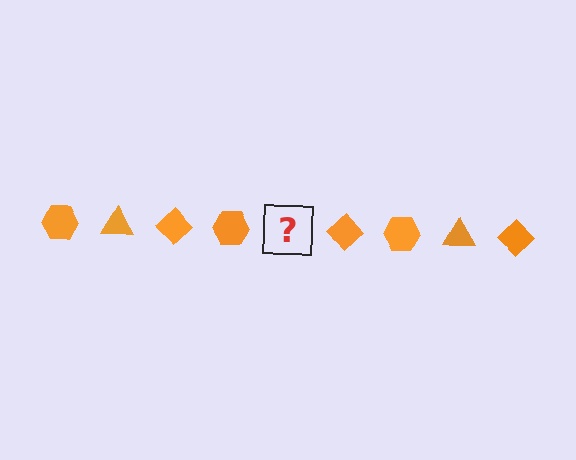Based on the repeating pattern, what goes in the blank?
The blank should be an orange triangle.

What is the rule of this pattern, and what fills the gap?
The rule is that the pattern cycles through hexagon, triangle, diamond shapes in orange. The gap should be filled with an orange triangle.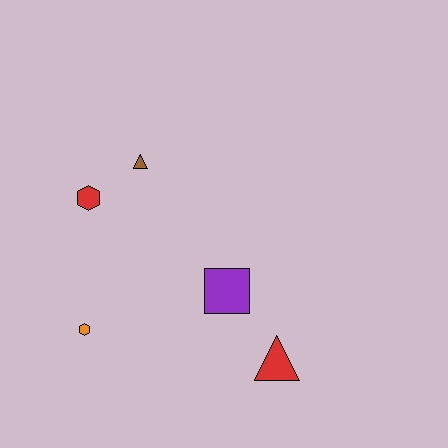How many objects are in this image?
There are 5 objects.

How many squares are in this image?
There is 1 square.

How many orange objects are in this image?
There is 1 orange object.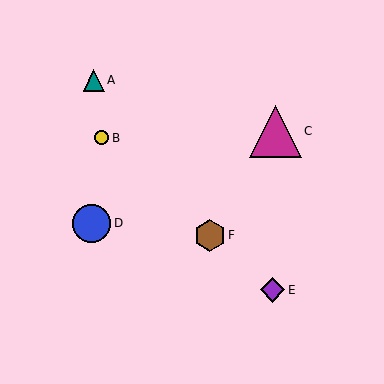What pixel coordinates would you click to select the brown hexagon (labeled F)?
Click at (210, 235) to select the brown hexagon F.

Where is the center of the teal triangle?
The center of the teal triangle is at (94, 80).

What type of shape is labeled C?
Shape C is a magenta triangle.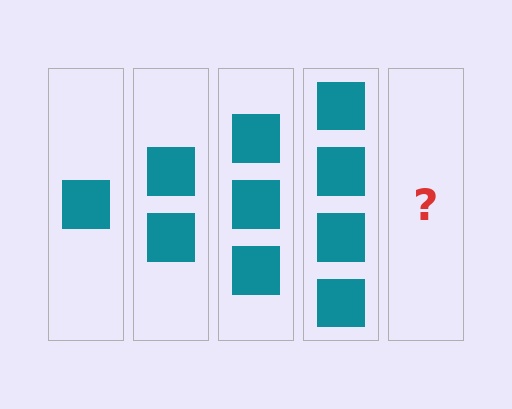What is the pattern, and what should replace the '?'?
The pattern is that each step adds one more square. The '?' should be 5 squares.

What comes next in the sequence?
The next element should be 5 squares.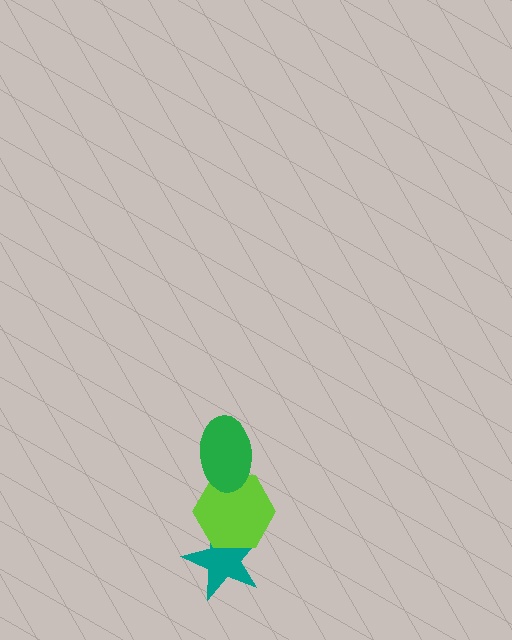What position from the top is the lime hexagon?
The lime hexagon is 2nd from the top.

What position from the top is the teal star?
The teal star is 3rd from the top.